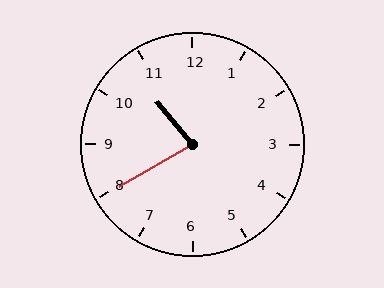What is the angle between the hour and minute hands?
Approximately 80 degrees.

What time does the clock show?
10:40.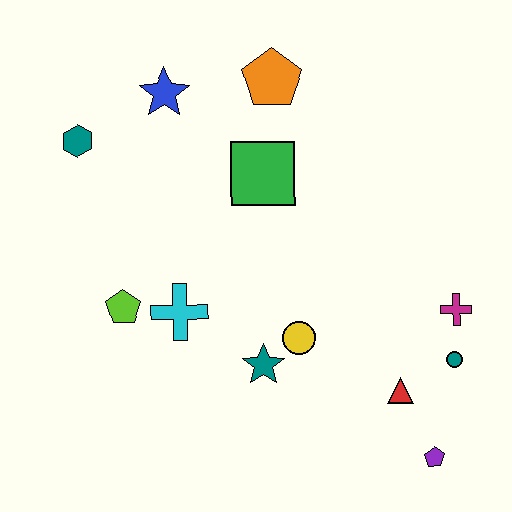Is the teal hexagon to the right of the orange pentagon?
No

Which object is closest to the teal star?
The yellow circle is closest to the teal star.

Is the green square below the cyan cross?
No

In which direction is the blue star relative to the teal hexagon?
The blue star is to the right of the teal hexagon.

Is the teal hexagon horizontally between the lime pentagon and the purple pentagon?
No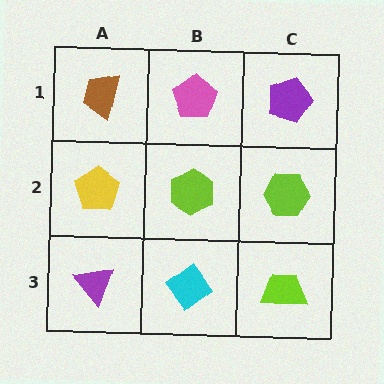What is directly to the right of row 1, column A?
A pink pentagon.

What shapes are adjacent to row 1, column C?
A lime hexagon (row 2, column C), a pink pentagon (row 1, column B).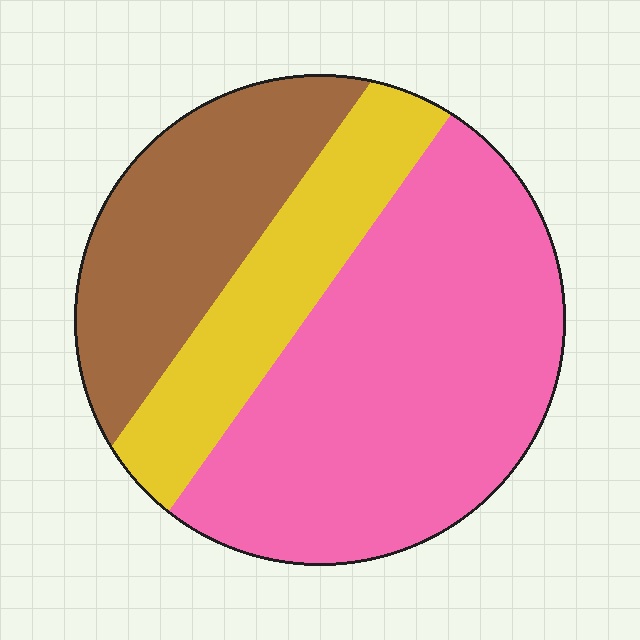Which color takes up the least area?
Yellow, at roughly 20%.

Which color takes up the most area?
Pink, at roughly 55%.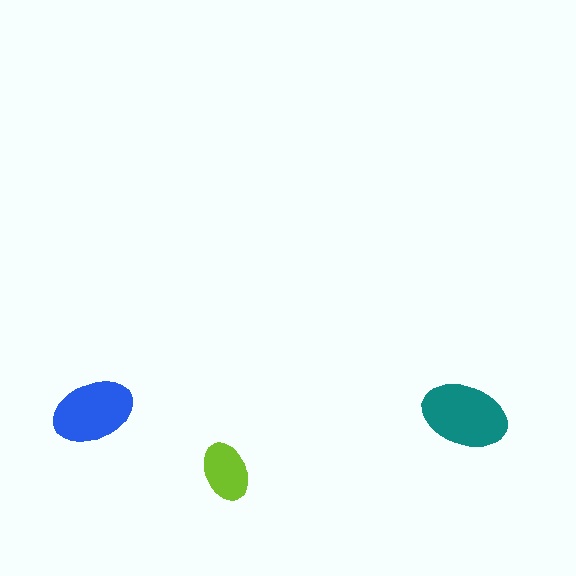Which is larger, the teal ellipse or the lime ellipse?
The teal one.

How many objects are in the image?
There are 3 objects in the image.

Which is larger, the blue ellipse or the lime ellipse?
The blue one.